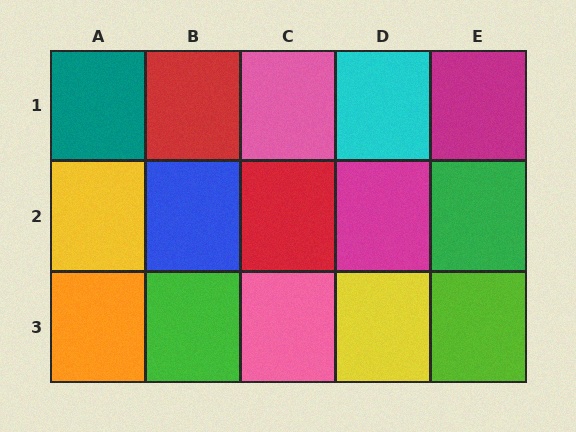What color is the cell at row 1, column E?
Magenta.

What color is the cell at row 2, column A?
Yellow.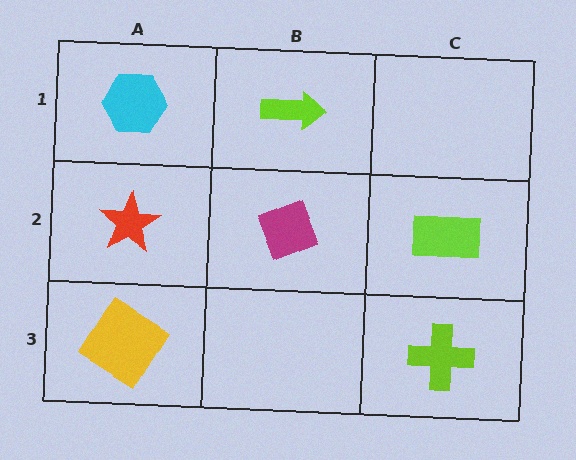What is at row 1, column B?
A lime arrow.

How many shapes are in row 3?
2 shapes.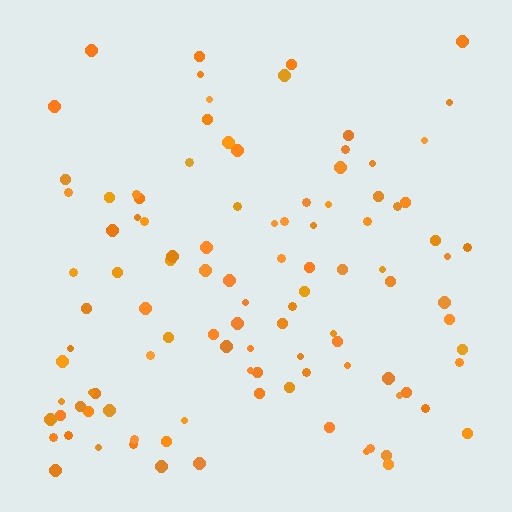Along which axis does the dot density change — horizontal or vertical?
Vertical.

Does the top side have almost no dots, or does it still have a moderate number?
Still a moderate number, just noticeably fewer than the bottom.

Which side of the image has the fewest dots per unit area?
The top.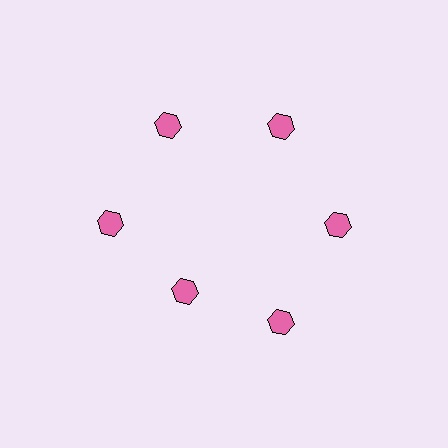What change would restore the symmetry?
The symmetry would be restored by moving it outward, back onto the ring so that all 6 hexagons sit at equal angles and equal distance from the center.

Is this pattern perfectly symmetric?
No. The 6 pink hexagons are arranged in a ring, but one element near the 7 o'clock position is pulled inward toward the center, breaking the 6-fold rotational symmetry.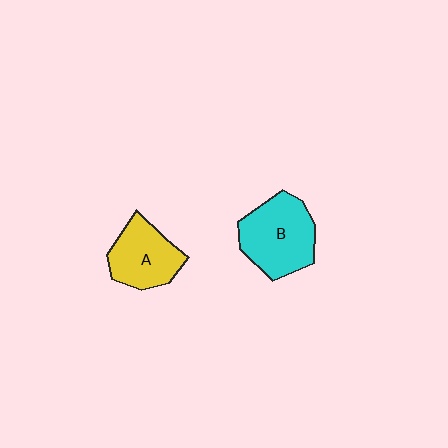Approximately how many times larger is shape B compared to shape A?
Approximately 1.3 times.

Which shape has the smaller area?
Shape A (yellow).